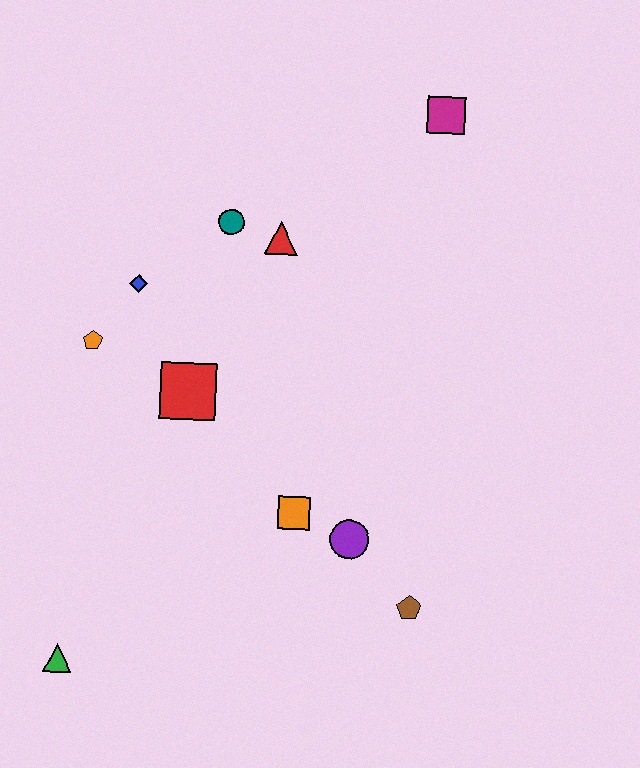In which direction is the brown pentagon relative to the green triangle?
The brown pentagon is to the right of the green triangle.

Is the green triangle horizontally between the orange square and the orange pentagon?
No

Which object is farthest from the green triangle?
The magenta square is farthest from the green triangle.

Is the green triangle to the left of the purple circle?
Yes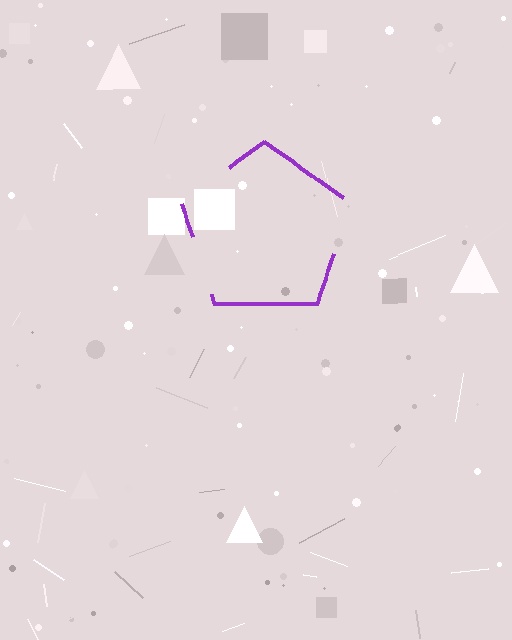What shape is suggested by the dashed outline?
The dashed outline suggests a pentagon.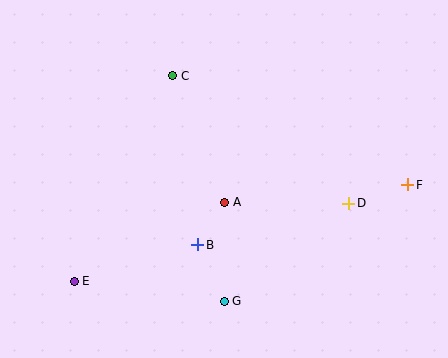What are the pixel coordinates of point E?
Point E is at (74, 281).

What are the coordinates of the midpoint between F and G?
The midpoint between F and G is at (316, 243).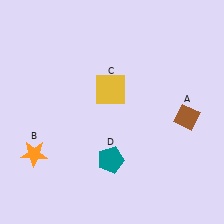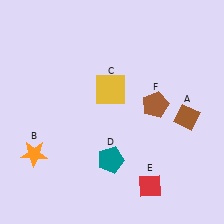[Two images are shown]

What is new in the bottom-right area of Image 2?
A red diamond (E) was added in the bottom-right area of Image 2.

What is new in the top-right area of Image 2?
A brown pentagon (F) was added in the top-right area of Image 2.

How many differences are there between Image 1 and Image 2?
There are 2 differences between the two images.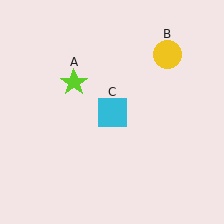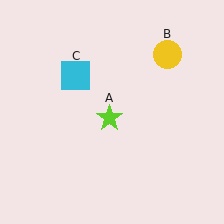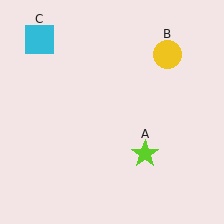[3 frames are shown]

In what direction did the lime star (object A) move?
The lime star (object A) moved down and to the right.